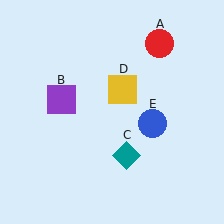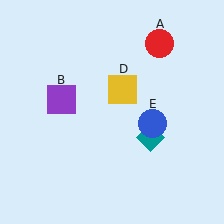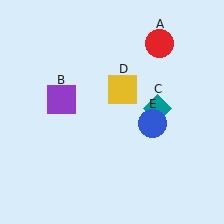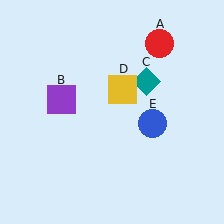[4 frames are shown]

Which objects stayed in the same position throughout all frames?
Red circle (object A) and purple square (object B) and yellow square (object D) and blue circle (object E) remained stationary.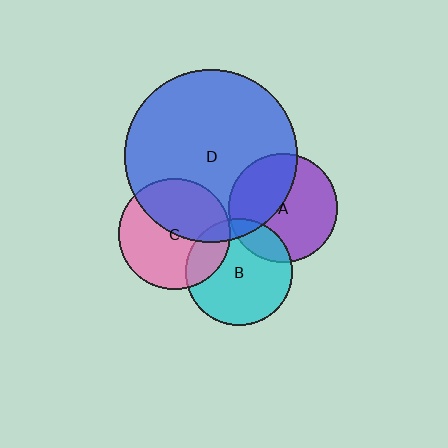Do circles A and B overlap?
Yes.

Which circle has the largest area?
Circle D (blue).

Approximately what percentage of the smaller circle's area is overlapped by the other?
Approximately 20%.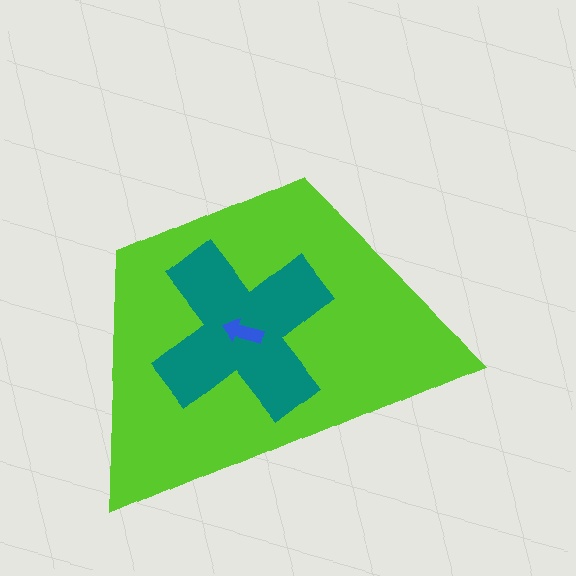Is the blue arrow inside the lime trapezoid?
Yes.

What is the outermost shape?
The lime trapezoid.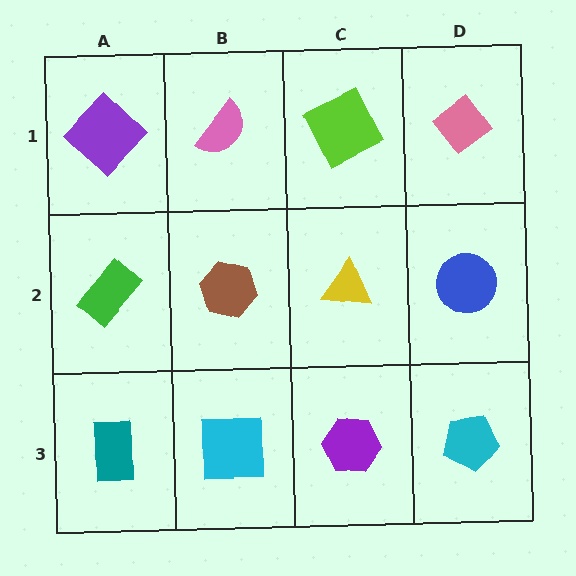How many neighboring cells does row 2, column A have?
3.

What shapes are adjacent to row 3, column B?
A brown hexagon (row 2, column B), a teal rectangle (row 3, column A), a purple hexagon (row 3, column C).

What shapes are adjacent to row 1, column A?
A green rectangle (row 2, column A), a pink semicircle (row 1, column B).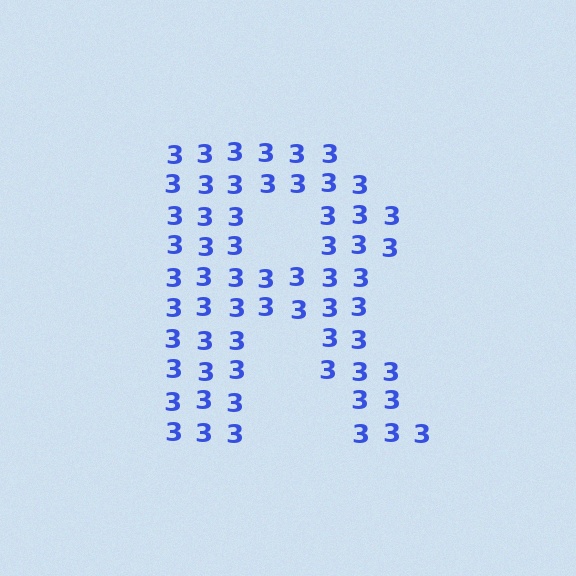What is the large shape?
The large shape is the letter R.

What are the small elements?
The small elements are digit 3's.